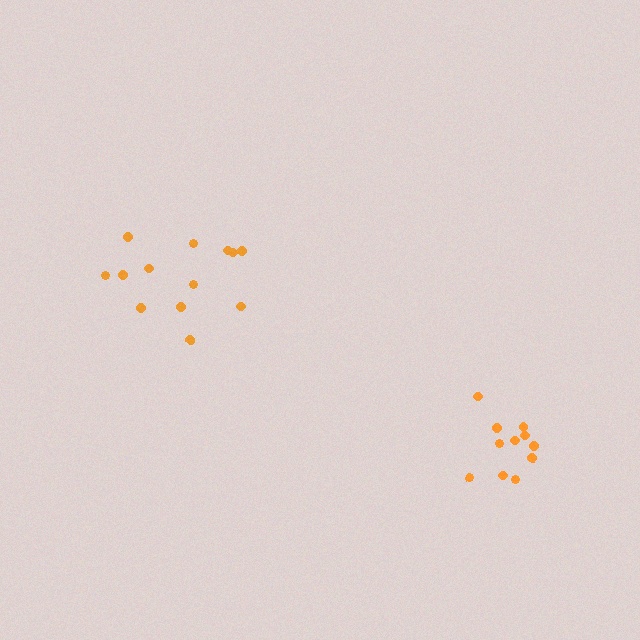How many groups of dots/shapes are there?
There are 2 groups.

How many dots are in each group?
Group 1: 13 dots, Group 2: 11 dots (24 total).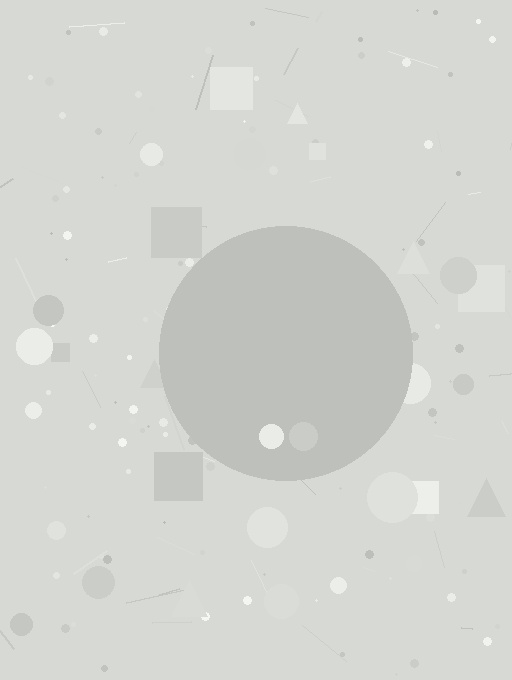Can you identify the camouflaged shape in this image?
The camouflaged shape is a circle.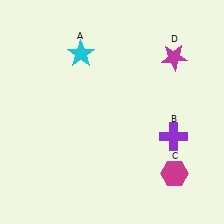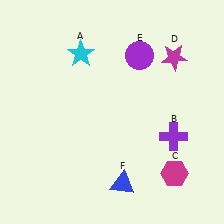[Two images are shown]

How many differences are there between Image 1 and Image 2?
There are 2 differences between the two images.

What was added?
A purple circle (E), a blue triangle (F) were added in Image 2.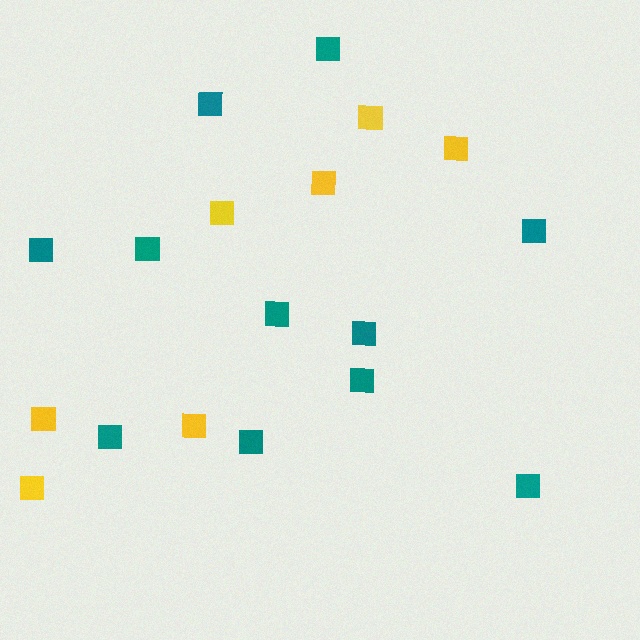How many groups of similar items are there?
There are 2 groups: one group of yellow squares (7) and one group of teal squares (11).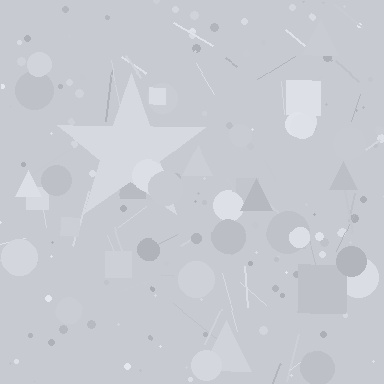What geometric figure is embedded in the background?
A star is embedded in the background.